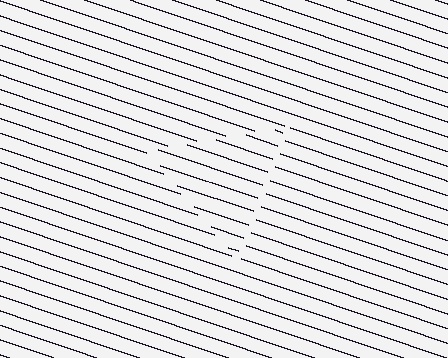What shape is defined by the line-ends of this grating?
An illusory triangle. The interior of the shape contains the same grating, shifted by half a period — the contour is defined by the phase discontinuity where line-ends from the inner and outer gratings abut.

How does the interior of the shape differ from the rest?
The interior of the shape contains the same grating, shifted by half a period — the contour is defined by the phase discontinuity where line-ends from the inner and outer gratings abut.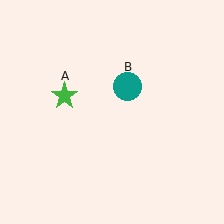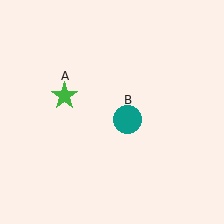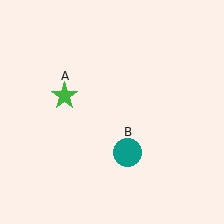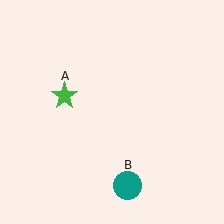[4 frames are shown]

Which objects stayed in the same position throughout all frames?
Green star (object A) remained stationary.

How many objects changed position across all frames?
1 object changed position: teal circle (object B).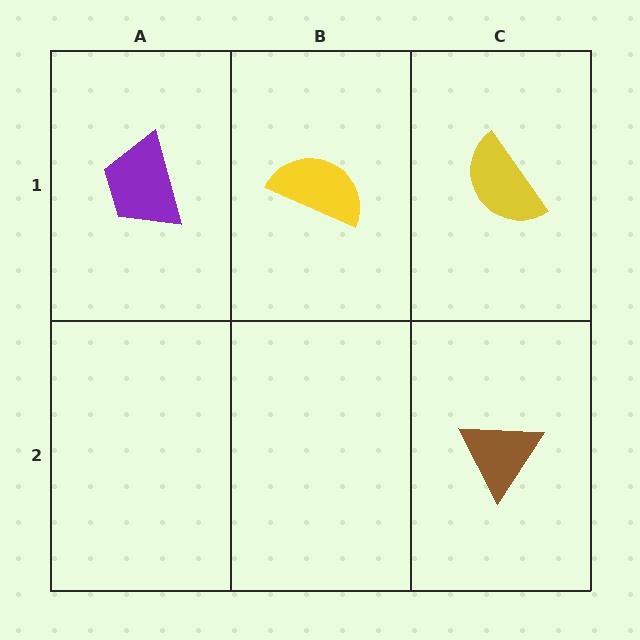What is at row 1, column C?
A yellow semicircle.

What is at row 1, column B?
A yellow semicircle.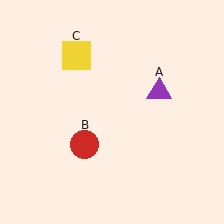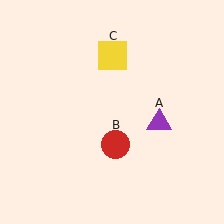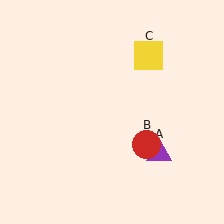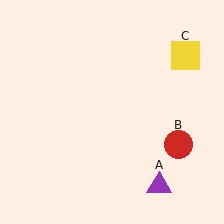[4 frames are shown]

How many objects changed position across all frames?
3 objects changed position: purple triangle (object A), red circle (object B), yellow square (object C).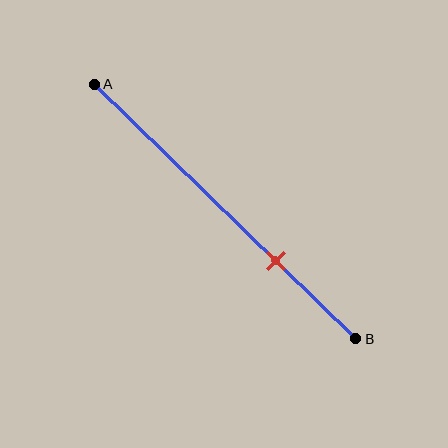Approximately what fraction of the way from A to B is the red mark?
The red mark is approximately 70% of the way from A to B.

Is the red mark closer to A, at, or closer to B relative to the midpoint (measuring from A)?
The red mark is closer to point B than the midpoint of segment AB.